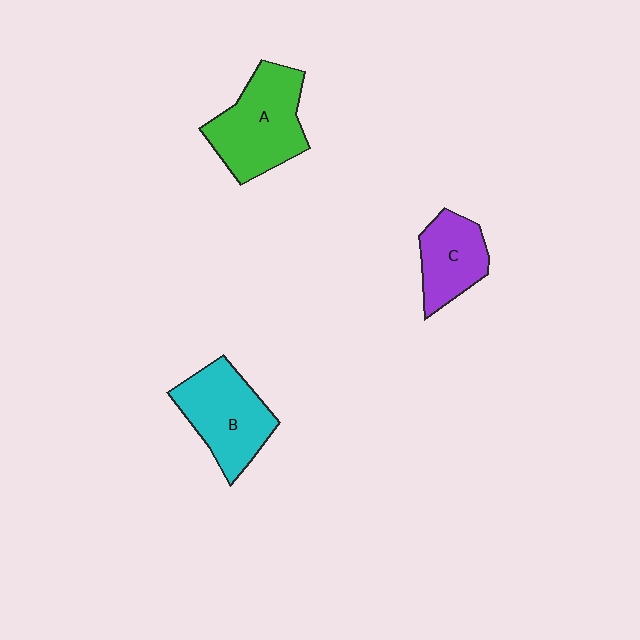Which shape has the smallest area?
Shape C (purple).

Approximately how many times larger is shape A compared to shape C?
Approximately 1.5 times.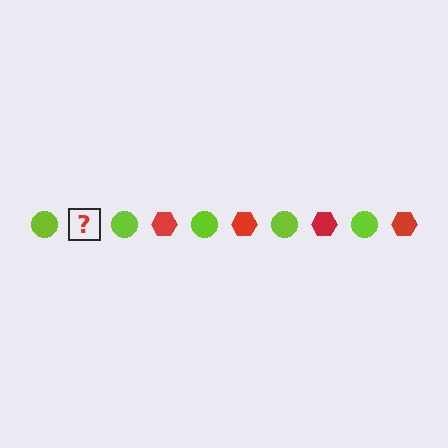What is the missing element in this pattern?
The missing element is a red hexagon.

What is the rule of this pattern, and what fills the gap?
The rule is that the pattern alternates between lime circle and red hexagon. The gap should be filled with a red hexagon.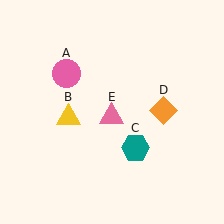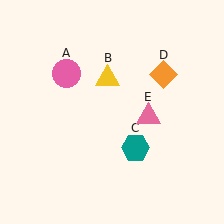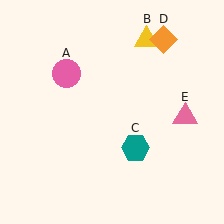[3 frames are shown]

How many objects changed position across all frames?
3 objects changed position: yellow triangle (object B), orange diamond (object D), pink triangle (object E).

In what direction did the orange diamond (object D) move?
The orange diamond (object D) moved up.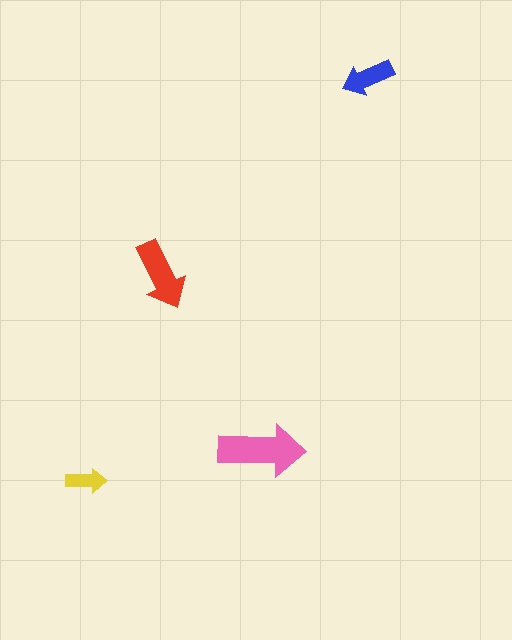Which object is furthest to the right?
The blue arrow is rightmost.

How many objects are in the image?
There are 4 objects in the image.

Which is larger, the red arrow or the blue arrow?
The red one.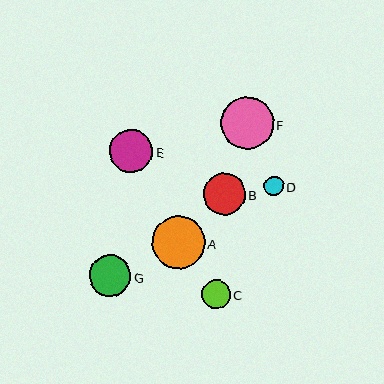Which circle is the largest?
Circle A is the largest with a size of approximately 53 pixels.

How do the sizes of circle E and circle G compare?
Circle E and circle G are approximately the same size.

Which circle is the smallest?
Circle D is the smallest with a size of approximately 20 pixels.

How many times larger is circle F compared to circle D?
Circle F is approximately 2.7 times the size of circle D.